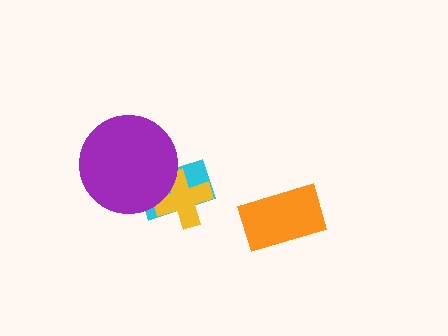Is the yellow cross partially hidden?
Yes, it is partially covered by another shape.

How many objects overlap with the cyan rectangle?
2 objects overlap with the cyan rectangle.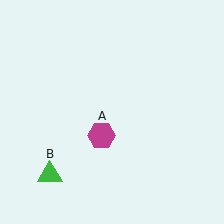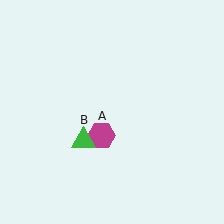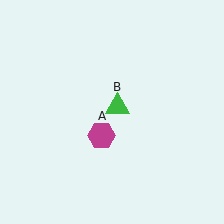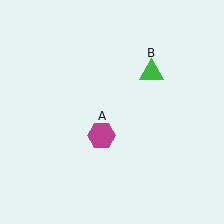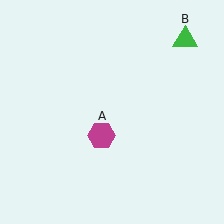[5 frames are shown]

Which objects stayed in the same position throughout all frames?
Magenta hexagon (object A) remained stationary.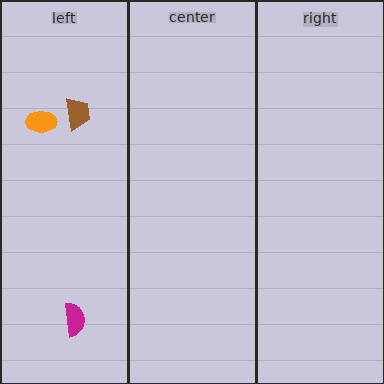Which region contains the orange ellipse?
The left region.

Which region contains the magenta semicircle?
The left region.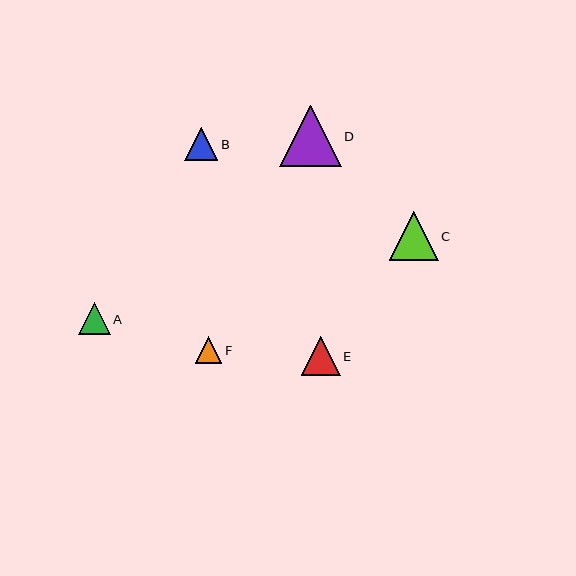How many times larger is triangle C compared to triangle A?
Triangle C is approximately 1.5 times the size of triangle A.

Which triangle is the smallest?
Triangle F is the smallest with a size of approximately 26 pixels.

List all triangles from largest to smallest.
From largest to smallest: D, C, E, B, A, F.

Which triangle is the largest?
Triangle D is the largest with a size of approximately 61 pixels.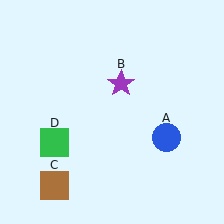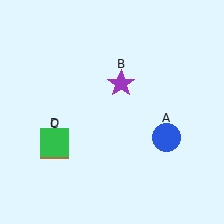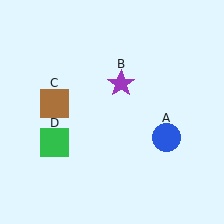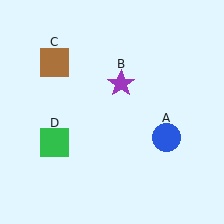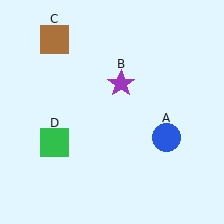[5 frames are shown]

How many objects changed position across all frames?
1 object changed position: brown square (object C).